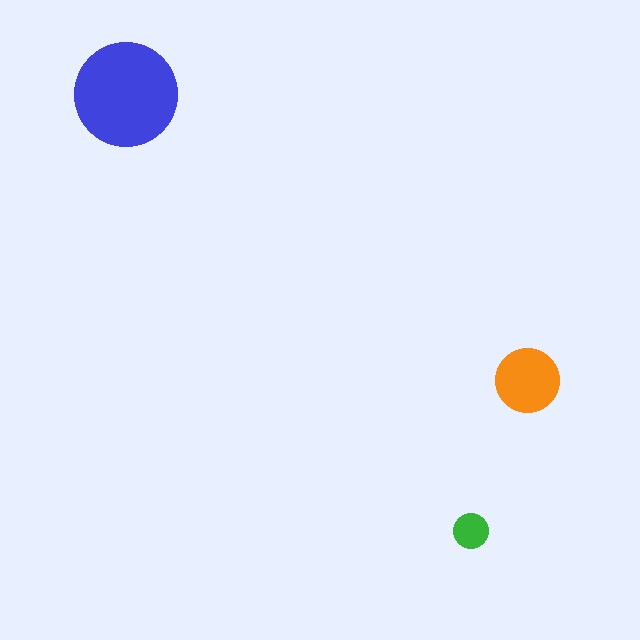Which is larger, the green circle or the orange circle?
The orange one.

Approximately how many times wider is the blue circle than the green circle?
About 3 times wider.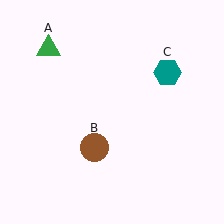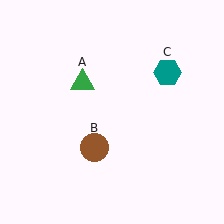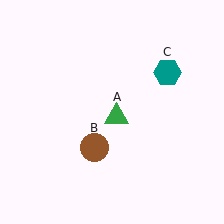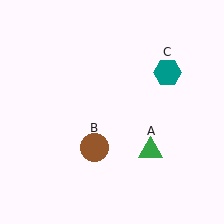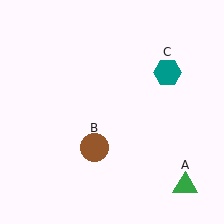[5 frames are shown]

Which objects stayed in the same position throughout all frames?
Brown circle (object B) and teal hexagon (object C) remained stationary.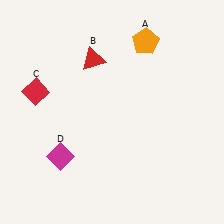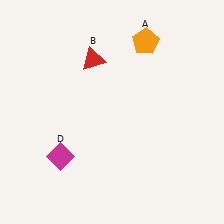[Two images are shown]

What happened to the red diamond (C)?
The red diamond (C) was removed in Image 2. It was in the top-left area of Image 1.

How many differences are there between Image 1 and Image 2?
There is 1 difference between the two images.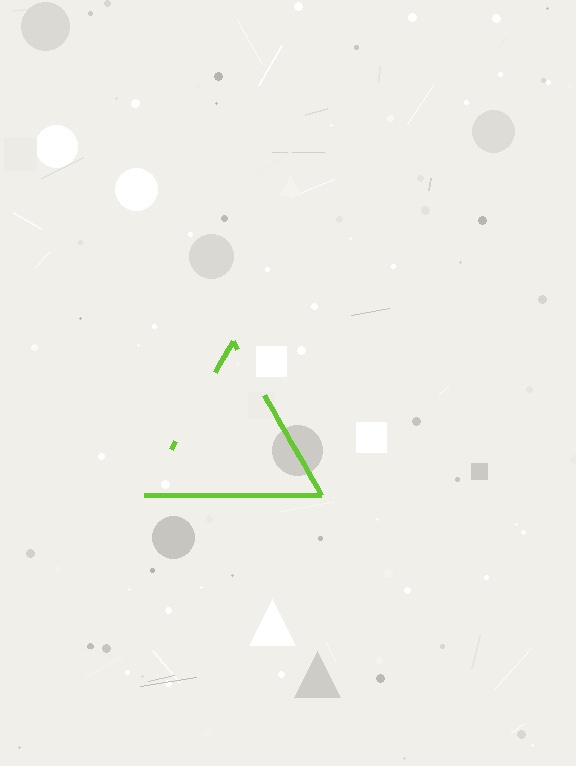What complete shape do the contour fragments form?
The contour fragments form a triangle.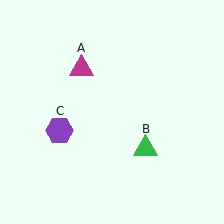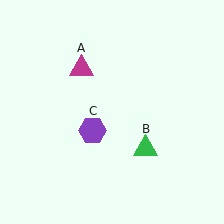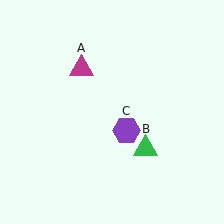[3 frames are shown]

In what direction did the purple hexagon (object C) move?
The purple hexagon (object C) moved right.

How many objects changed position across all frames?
1 object changed position: purple hexagon (object C).